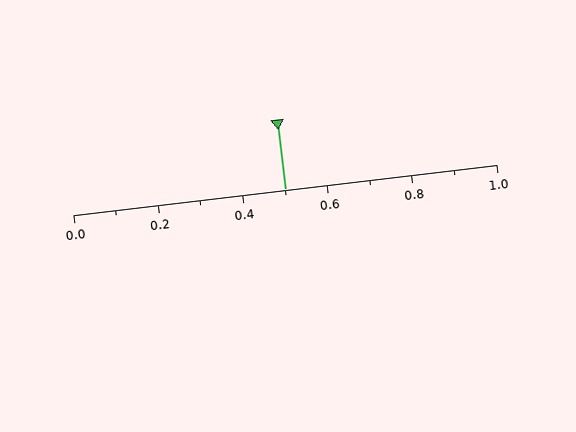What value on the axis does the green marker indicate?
The marker indicates approximately 0.5.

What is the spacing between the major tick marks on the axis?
The major ticks are spaced 0.2 apart.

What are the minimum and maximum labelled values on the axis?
The axis runs from 0.0 to 1.0.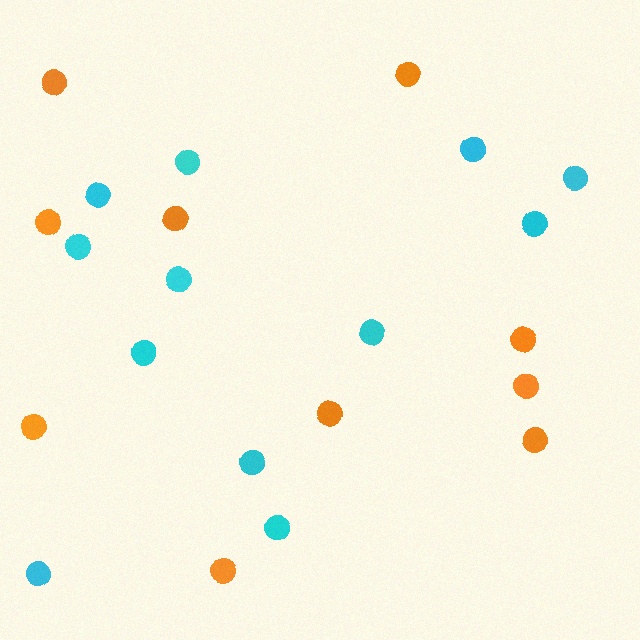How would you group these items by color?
There are 2 groups: one group of orange circles (10) and one group of cyan circles (12).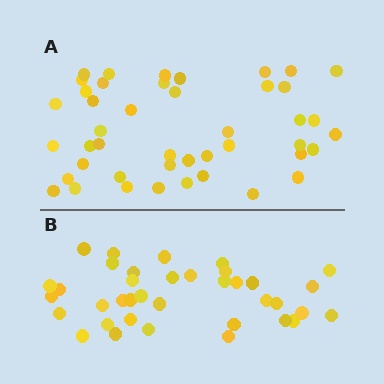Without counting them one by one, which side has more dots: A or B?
Region A (the top region) has more dots.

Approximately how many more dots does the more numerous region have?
Region A has roughly 8 or so more dots than region B.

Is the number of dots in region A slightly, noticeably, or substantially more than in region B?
Region A has only slightly more — the two regions are fairly close. The ratio is roughly 1.2 to 1.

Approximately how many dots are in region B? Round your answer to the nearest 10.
About 40 dots. (The exact count is 37, which rounds to 40.)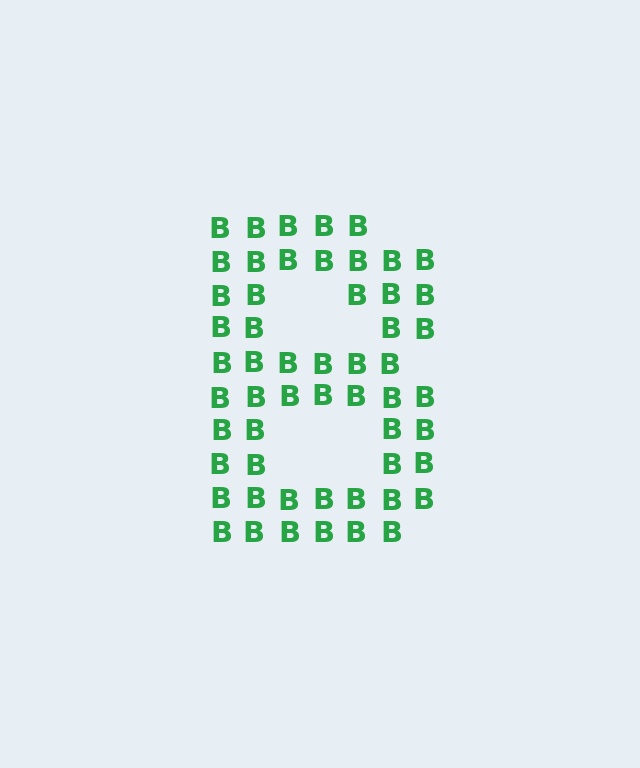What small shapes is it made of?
It is made of small letter B's.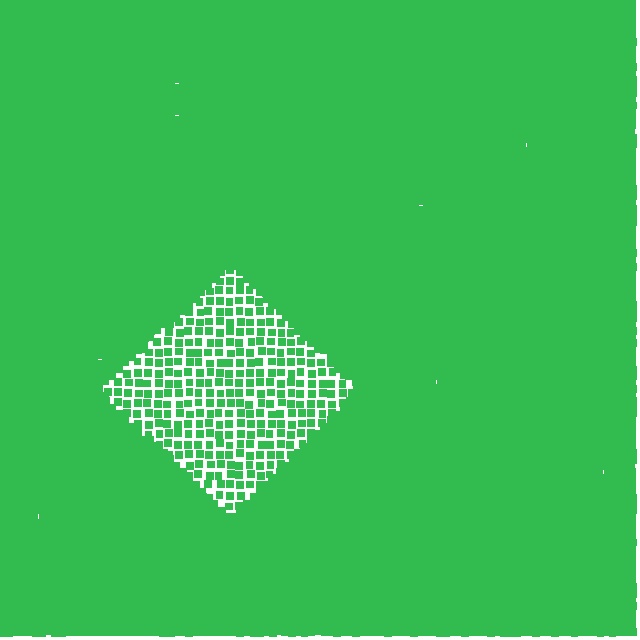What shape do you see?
I see a diamond.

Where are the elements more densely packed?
The elements are more densely packed outside the diamond boundary.